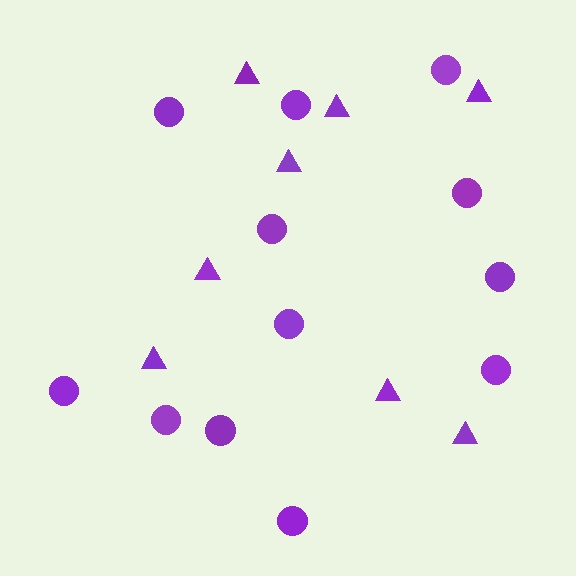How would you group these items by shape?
There are 2 groups: one group of circles (12) and one group of triangles (8).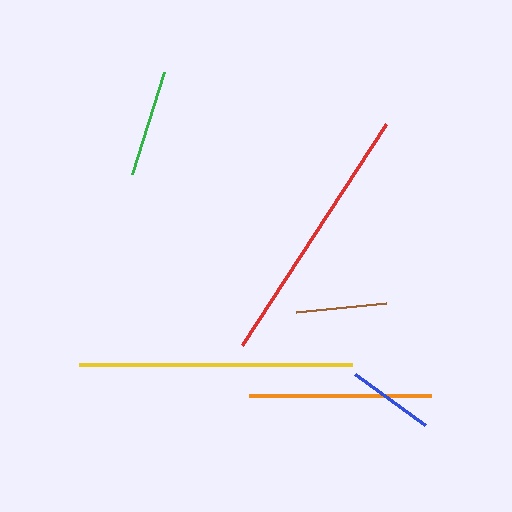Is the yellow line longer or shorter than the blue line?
The yellow line is longer than the blue line.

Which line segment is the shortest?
The blue line is the shortest at approximately 87 pixels.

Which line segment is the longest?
The yellow line is the longest at approximately 273 pixels.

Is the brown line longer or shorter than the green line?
The green line is longer than the brown line.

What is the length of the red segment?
The red segment is approximately 264 pixels long.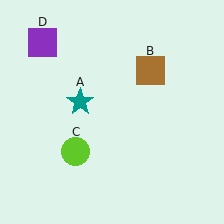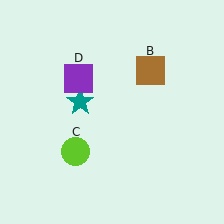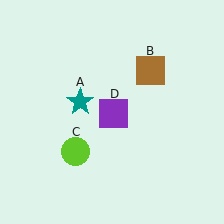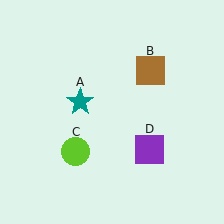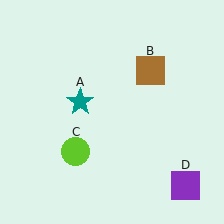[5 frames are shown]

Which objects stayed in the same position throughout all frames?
Teal star (object A) and brown square (object B) and lime circle (object C) remained stationary.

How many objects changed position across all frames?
1 object changed position: purple square (object D).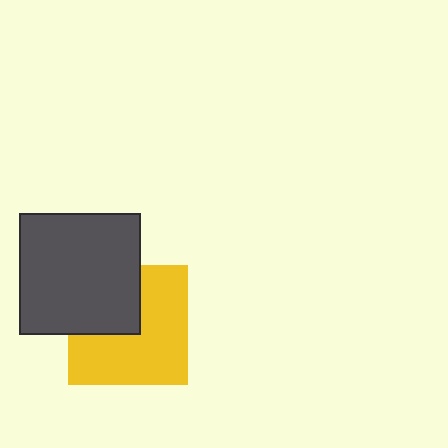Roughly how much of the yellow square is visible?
About half of it is visible (roughly 64%).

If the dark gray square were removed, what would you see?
You would see the complete yellow square.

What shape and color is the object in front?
The object in front is a dark gray square.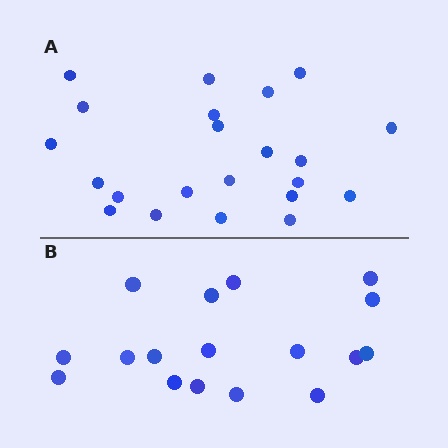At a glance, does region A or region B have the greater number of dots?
Region A (the top region) has more dots.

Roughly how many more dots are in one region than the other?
Region A has about 5 more dots than region B.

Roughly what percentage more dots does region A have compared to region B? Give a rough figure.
About 30% more.